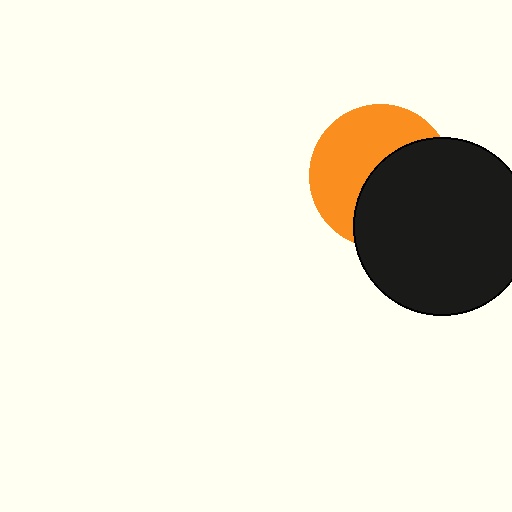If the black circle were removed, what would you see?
You would see the complete orange circle.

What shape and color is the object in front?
The object in front is a black circle.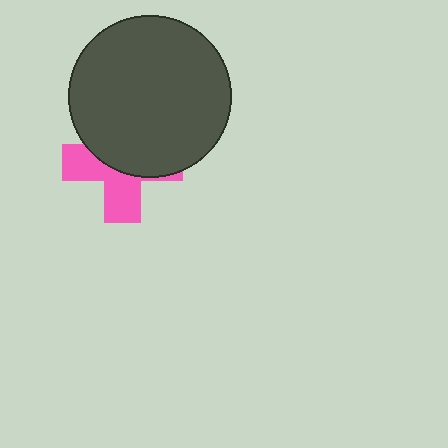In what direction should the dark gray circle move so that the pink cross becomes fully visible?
The dark gray circle should move up. That is the shortest direction to clear the overlap and leave the pink cross fully visible.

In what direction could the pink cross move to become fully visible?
The pink cross could move down. That would shift it out from behind the dark gray circle entirely.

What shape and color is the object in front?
The object in front is a dark gray circle.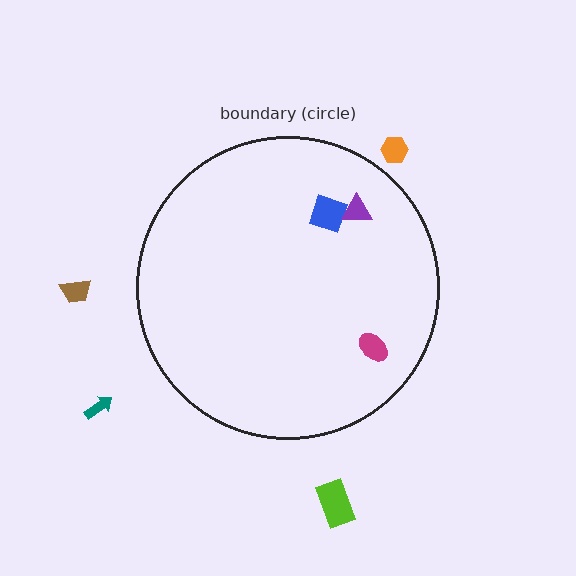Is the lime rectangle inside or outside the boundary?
Outside.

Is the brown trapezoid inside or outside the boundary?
Outside.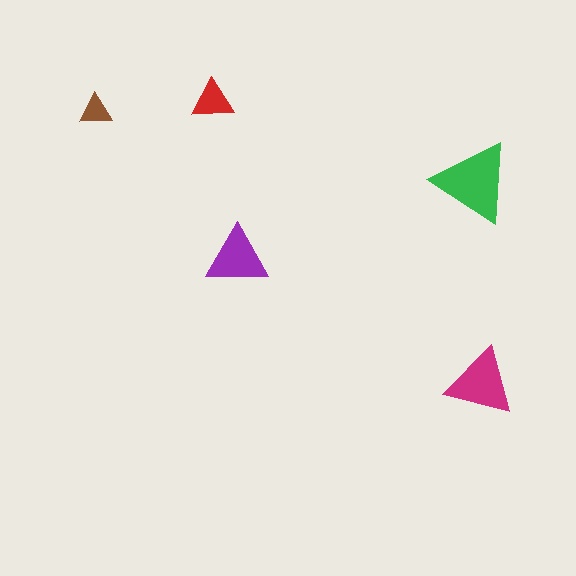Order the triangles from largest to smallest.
the green one, the magenta one, the purple one, the red one, the brown one.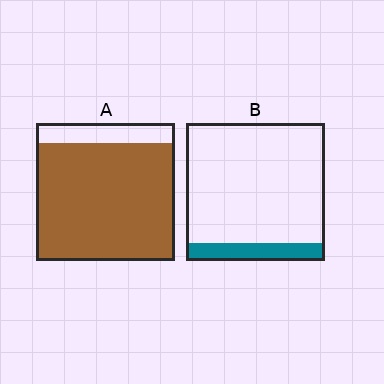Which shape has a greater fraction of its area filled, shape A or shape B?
Shape A.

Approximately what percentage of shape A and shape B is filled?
A is approximately 85% and B is approximately 15%.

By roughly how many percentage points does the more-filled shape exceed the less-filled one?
By roughly 70 percentage points (A over B).